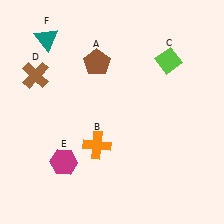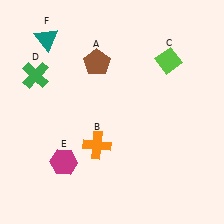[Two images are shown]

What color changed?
The cross (D) changed from brown in Image 1 to green in Image 2.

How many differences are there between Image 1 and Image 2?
There is 1 difference between the two images.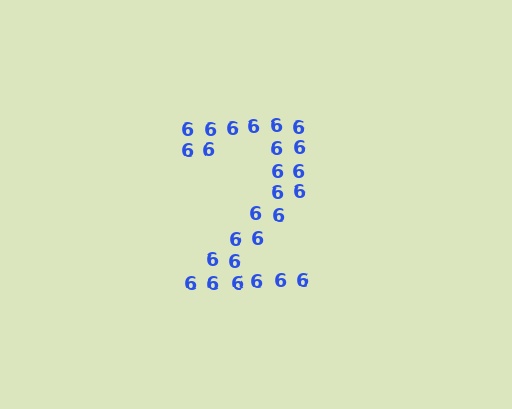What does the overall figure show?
The overall figure shows the digit 2.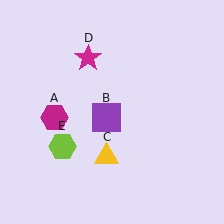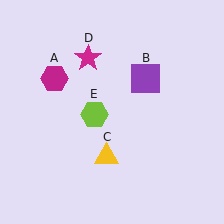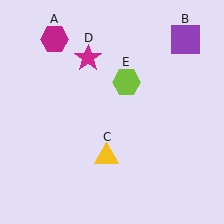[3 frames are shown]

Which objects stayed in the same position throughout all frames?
Yellow triangle (object C) and magenta star (object D) remained stationary.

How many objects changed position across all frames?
3 objects changed position: magenta hexagon (object A), purple square (object B), lime hexagon (object E).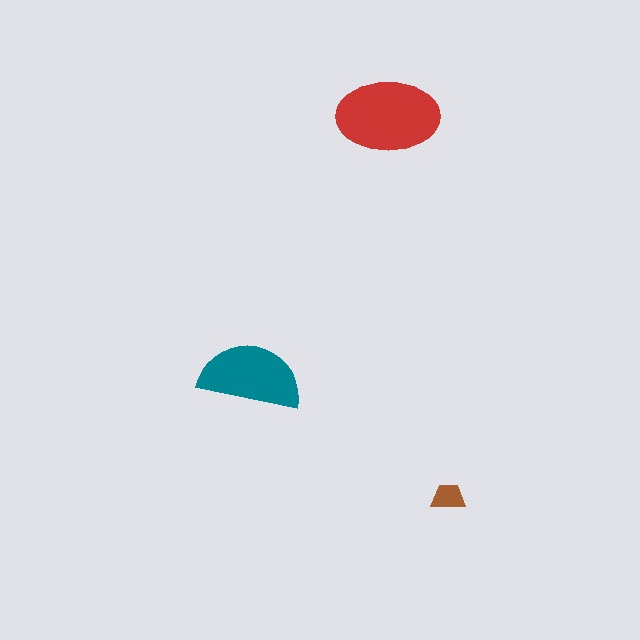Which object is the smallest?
The brown trapezoid.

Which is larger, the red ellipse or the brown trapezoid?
The red ellipse.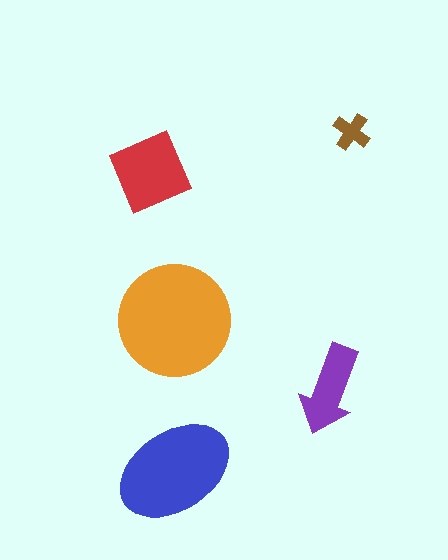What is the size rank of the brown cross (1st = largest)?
5th.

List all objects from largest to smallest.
The orange circle, the blue ellipse, the red diamond, the purple arrow, the brown cross.